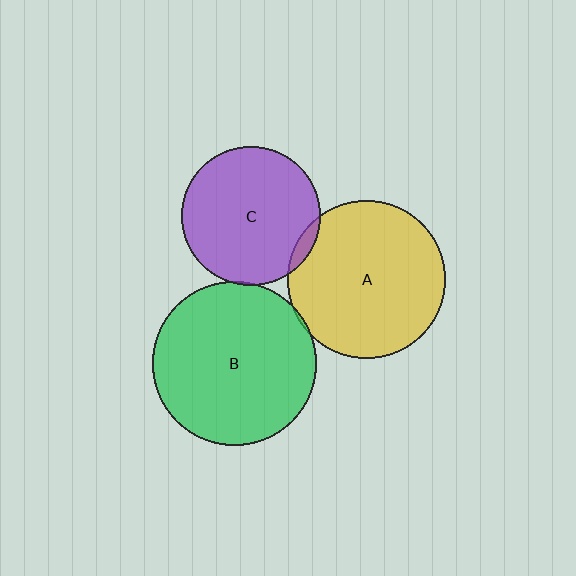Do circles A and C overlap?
Yes.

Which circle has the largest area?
Circle B (green).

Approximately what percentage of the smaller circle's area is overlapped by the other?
Approximately 5%.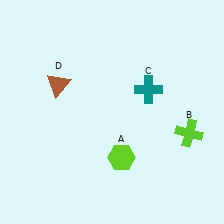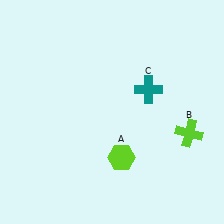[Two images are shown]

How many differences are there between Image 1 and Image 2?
There is 1 difference between the two images.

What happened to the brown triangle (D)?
The brown triangle (D) was removed in Image 2. It was in the top-left area of Image 1.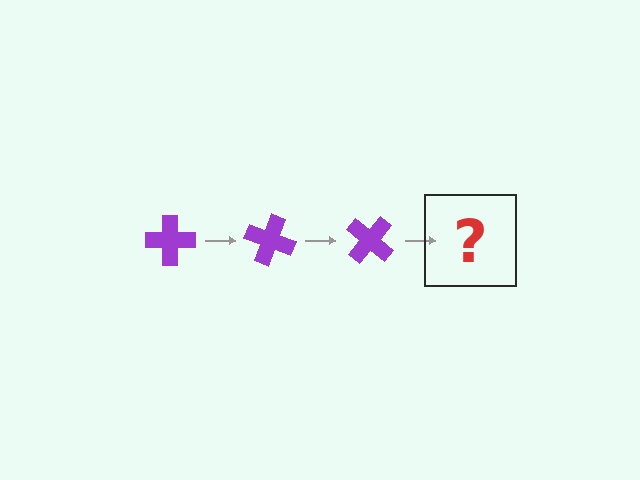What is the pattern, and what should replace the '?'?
The pattern is that the cross rotates 20 degrees each step. The '?' should be a purple cross rotated 60 degrees.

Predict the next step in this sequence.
The next step is a purple cross rotated 60 degrees.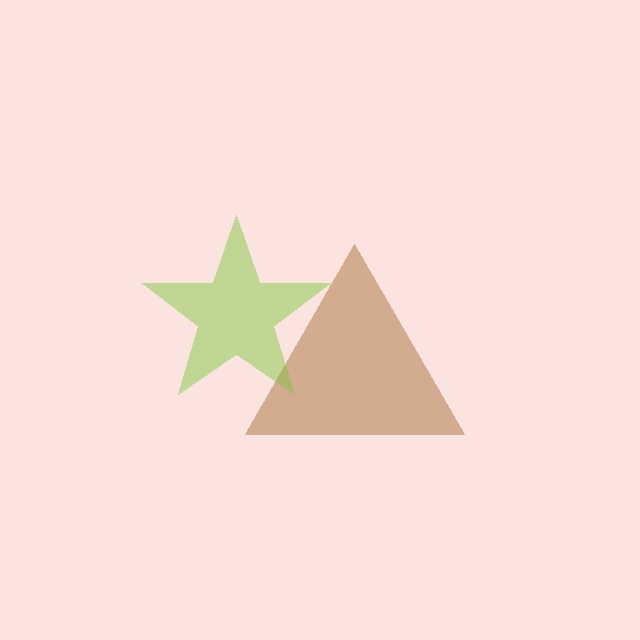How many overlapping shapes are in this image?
There are 2 overlapping shapes in the image.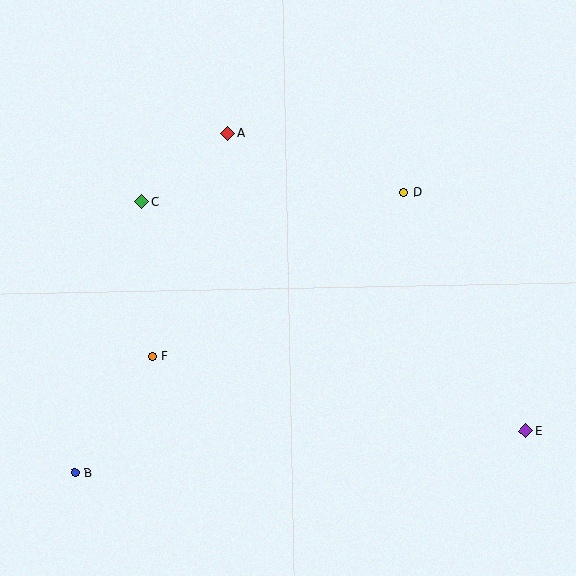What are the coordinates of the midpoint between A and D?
The midpoint between A and D is at (316, 163).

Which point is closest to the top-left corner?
Point C is closest to the top-left corner.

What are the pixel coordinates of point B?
Point B is at (75, 473).